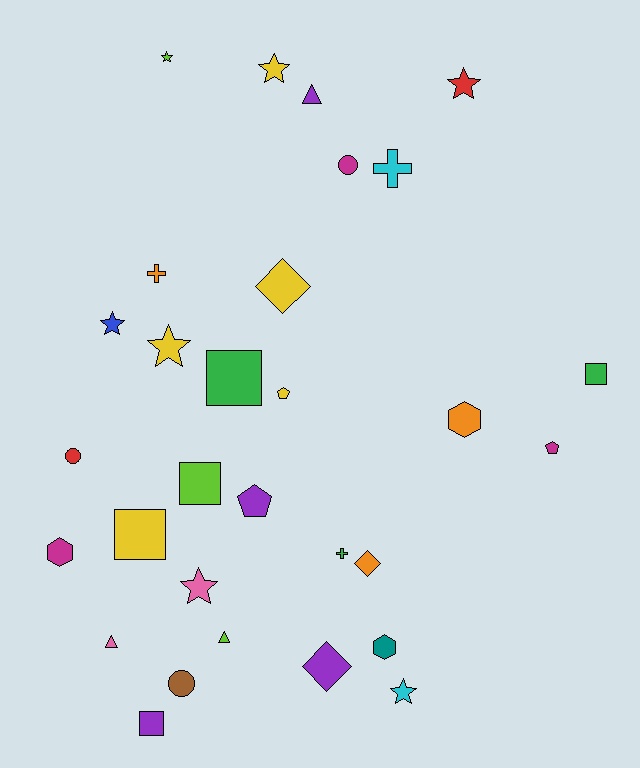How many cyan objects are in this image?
There are 2 cyan objects.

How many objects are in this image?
There are 30 objects.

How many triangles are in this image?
There are 3 triangles.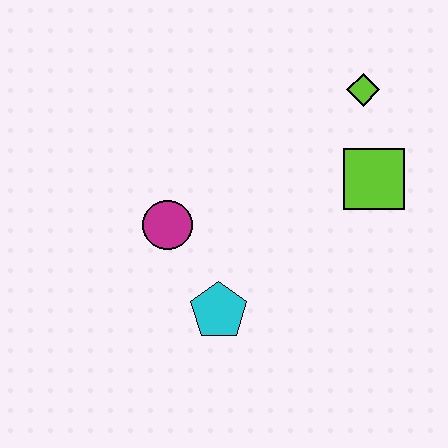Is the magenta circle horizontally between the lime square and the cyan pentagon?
No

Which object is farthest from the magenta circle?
The lime diamond is farthest from the magenta circle.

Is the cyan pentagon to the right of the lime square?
No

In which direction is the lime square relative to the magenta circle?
The lime square is to the right of the magenta circle.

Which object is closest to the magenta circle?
The cyan pentagon is closest to the magenta circle.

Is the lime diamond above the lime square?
Yes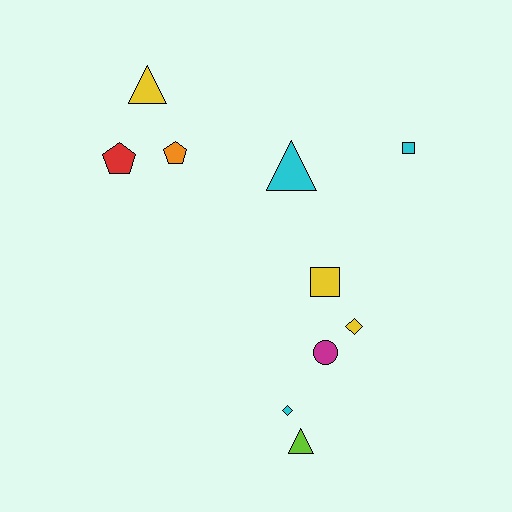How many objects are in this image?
There are 10 objects.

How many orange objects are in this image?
There is 1 orange object.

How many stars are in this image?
There are no stars.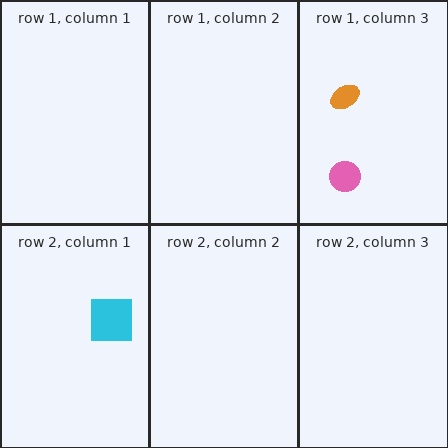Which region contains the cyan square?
The row 2, column 1 region.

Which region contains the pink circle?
The row 1, column 3 region.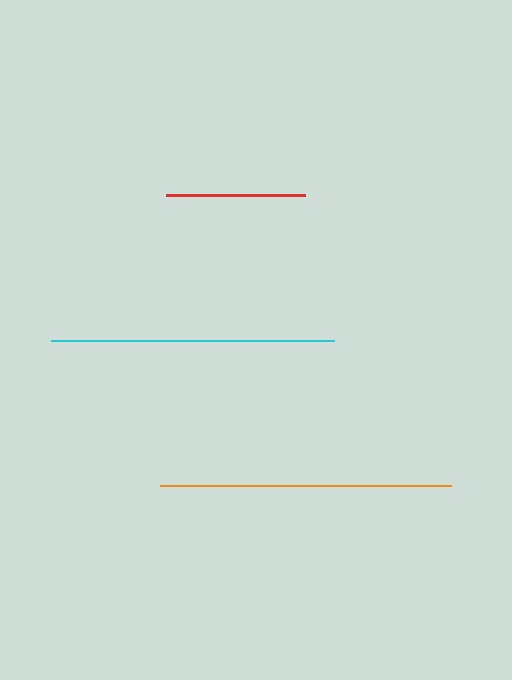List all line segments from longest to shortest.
From longest to shortest: orange, cyan, red.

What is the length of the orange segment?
The orange segment is approximately 291 pixels long.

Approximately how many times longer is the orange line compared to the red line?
The orange line is approximately 2.1 times the length of the red line.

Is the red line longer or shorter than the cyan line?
The cyan line is longer than the red line.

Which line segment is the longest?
The orange line is the longest at approximately 291 pixels.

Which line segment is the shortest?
The red line is the shortest at approximately 139 pixels.